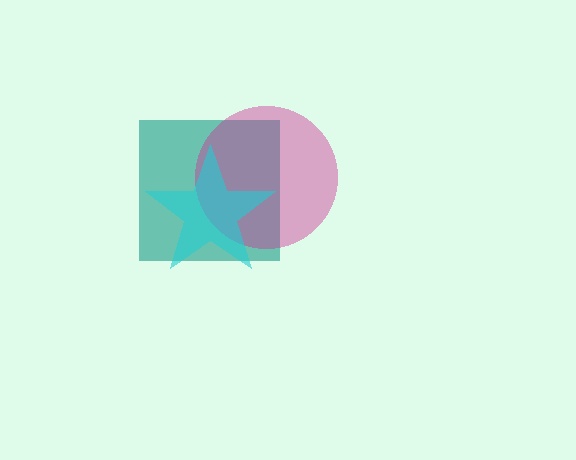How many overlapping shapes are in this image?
There are 3 overlapping shapes in the image.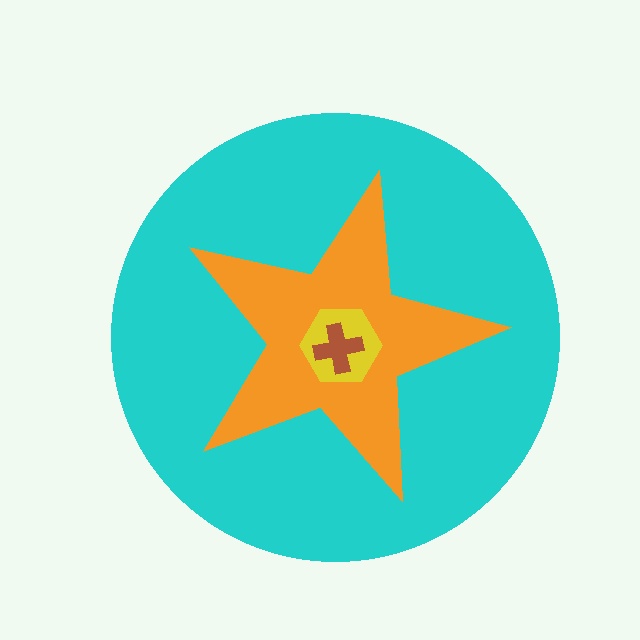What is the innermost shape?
The brown cross.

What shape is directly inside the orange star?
The yellow hexagon.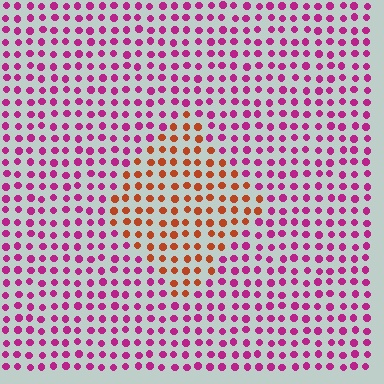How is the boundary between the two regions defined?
The boundary is defined purely by a slight shift in hue (about 55 degrees). Spacing, size, and orientation are identical on both sides.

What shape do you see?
I see a diamond.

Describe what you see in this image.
The image is filled with small magenta elements in a uniform arrangement. A diamond-shaped region is visible where the elements are tinted to a slightly different hue, forming a subtle color boundary.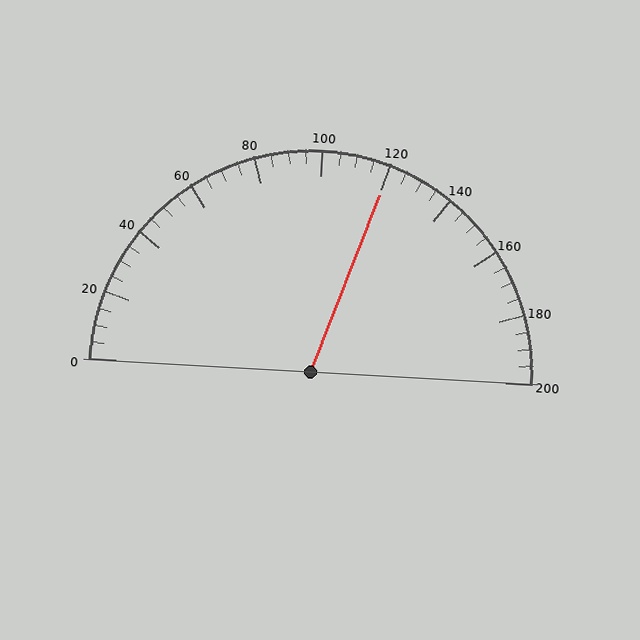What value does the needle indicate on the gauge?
The needle indicates approximately 120.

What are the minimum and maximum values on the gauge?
The gauge ranges from 0 to 200.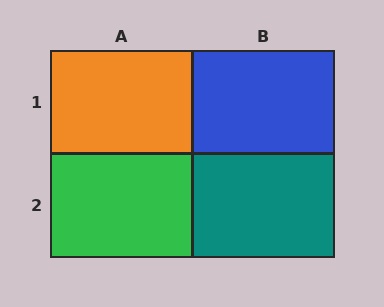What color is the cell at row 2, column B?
Teal.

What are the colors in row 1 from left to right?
Orange, blue.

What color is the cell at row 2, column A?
Green.